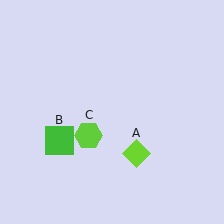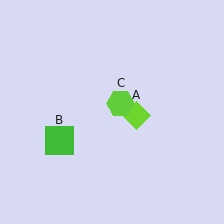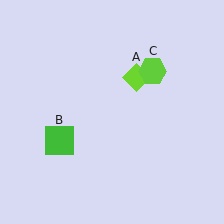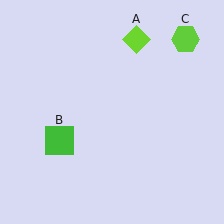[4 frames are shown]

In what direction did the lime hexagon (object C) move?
The lime hexagon (object C) moved up and to the right.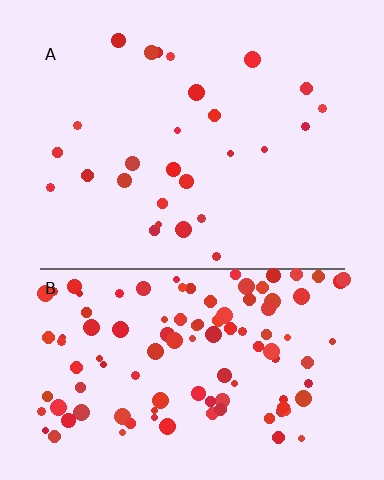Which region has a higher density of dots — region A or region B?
B (the bottom).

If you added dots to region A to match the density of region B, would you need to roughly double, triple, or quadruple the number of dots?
Approximately quadruple.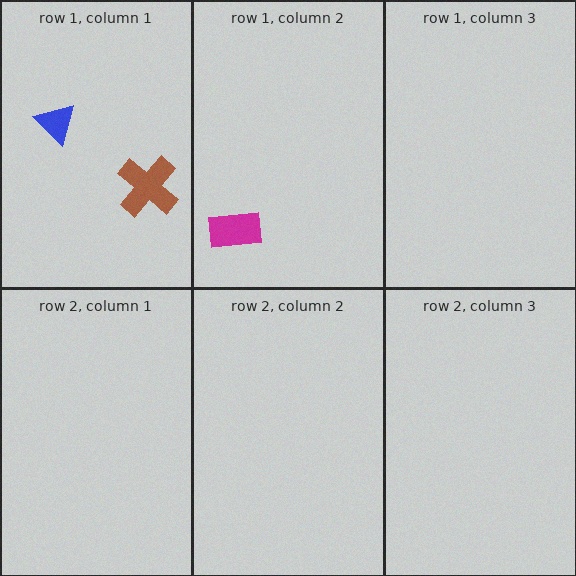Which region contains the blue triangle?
The row 1, column 1 region.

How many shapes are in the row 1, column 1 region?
2.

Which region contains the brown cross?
The row 1, column 1 region.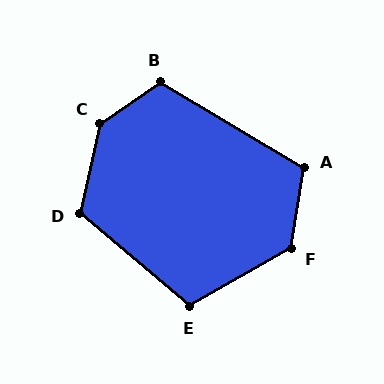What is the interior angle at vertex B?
Approximately 114 degrees (obtuse).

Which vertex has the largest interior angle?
C, at approximately 138 degrees.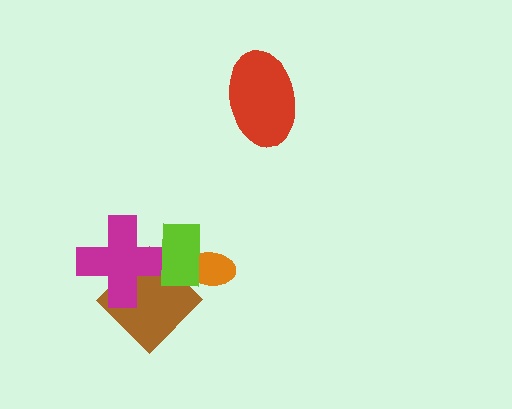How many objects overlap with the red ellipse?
0 objects overlap with the red ellipse.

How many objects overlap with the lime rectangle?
3 objects overlap with the lime rectangle.